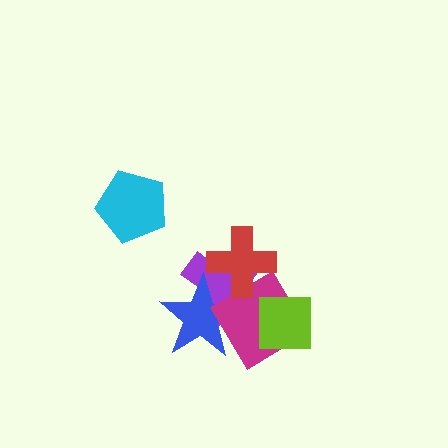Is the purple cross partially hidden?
Yes, it is partially covered by another shape.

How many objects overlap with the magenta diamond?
4 objects overlap with the magenta diamond.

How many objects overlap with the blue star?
3 objects overlap with the blue star.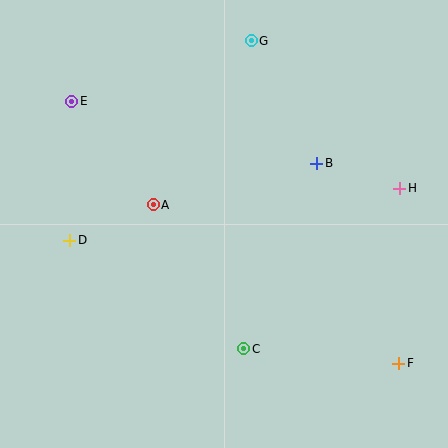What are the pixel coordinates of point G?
Point G is at (251, 41).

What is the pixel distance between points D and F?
The distance between D and F is 351 pixels.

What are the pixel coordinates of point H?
Point H is at (400, 188).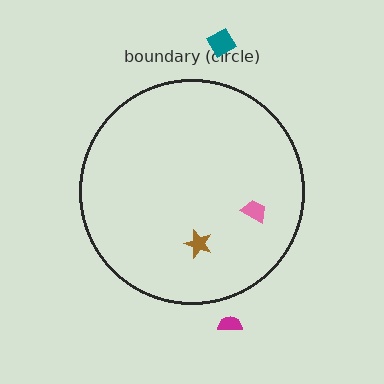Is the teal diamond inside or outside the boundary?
Outside.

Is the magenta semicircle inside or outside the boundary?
Outside.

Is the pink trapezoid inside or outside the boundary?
Inside.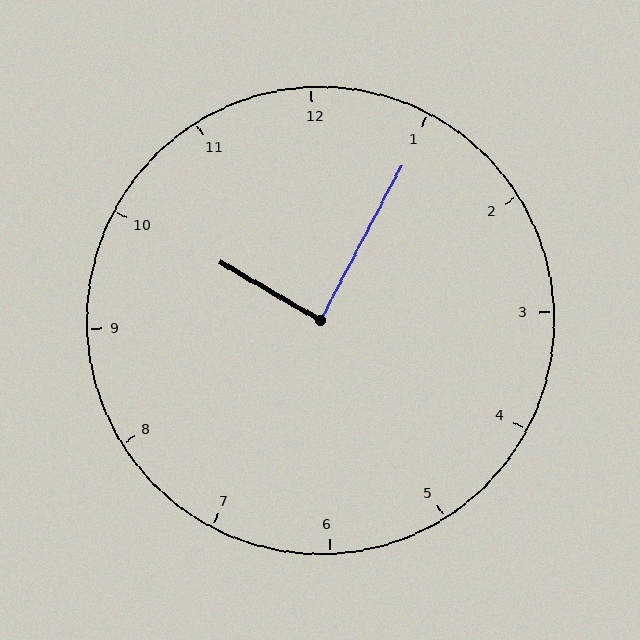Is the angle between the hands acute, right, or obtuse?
It is right.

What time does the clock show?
10:05.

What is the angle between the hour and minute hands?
Approximately 88 degrees.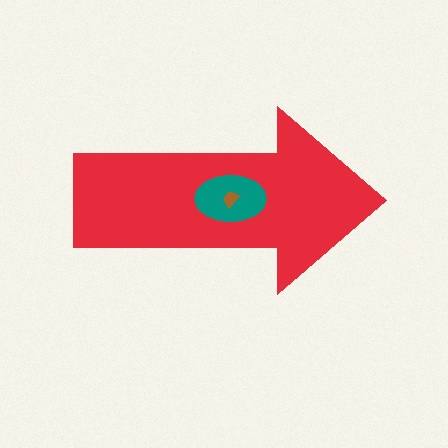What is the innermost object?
The brown trapezoid.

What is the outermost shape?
The red arrow.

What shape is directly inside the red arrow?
The teal ellipse.